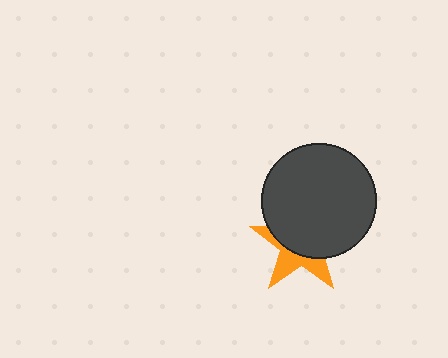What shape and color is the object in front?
The object in front is a dark gray circle.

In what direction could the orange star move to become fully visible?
The orange star could move down. That would shift it out from behind the dark gray circle entirely.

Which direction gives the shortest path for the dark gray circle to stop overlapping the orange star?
Moving up gives the shortest separation.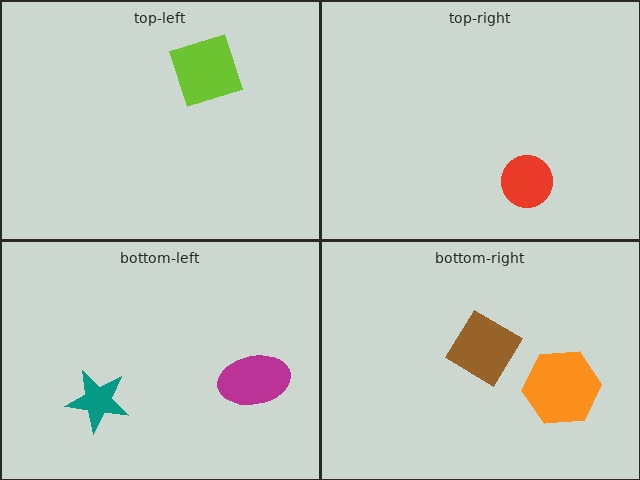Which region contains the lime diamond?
The top-left region.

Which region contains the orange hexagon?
The bottom-right region.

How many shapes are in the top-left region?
1.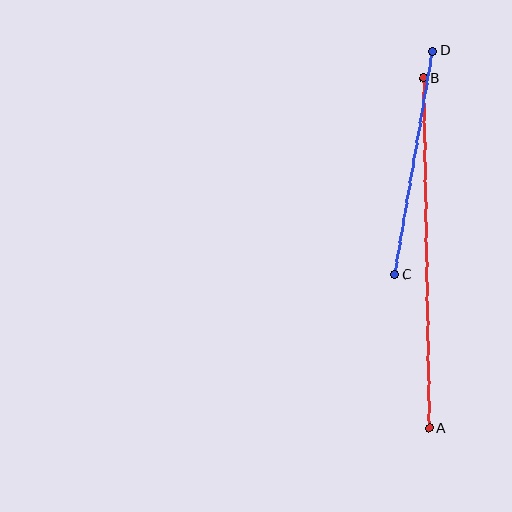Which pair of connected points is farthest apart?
Points A and B are farthest apart.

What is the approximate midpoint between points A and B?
The midpoint is at approximately (426, 253) pixels.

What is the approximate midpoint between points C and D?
The midpoint is at approximately (414, 163) pixels.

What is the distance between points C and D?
The distance is approximately 227 pixels.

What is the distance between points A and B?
The distance is approximately 350 pixels.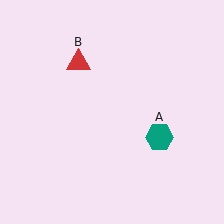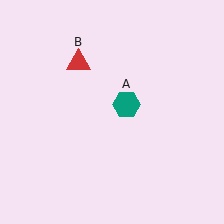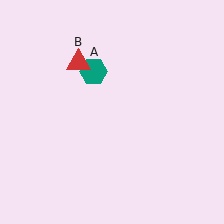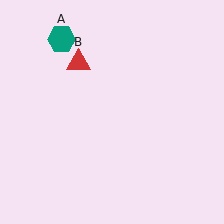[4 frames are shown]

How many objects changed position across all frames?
1 object changed position: teal hexagon (object A).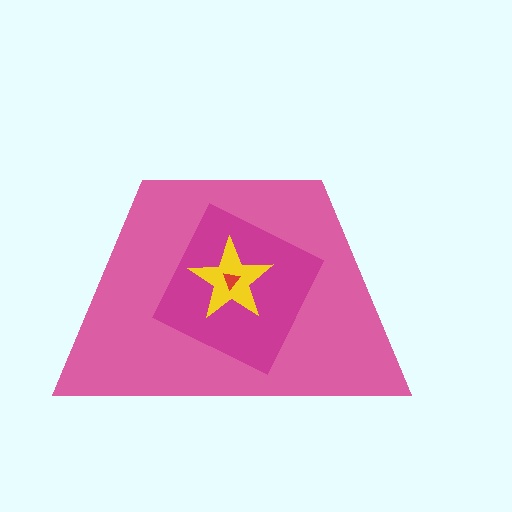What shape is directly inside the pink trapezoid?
The magenta diamond.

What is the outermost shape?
The pink trapezoid.